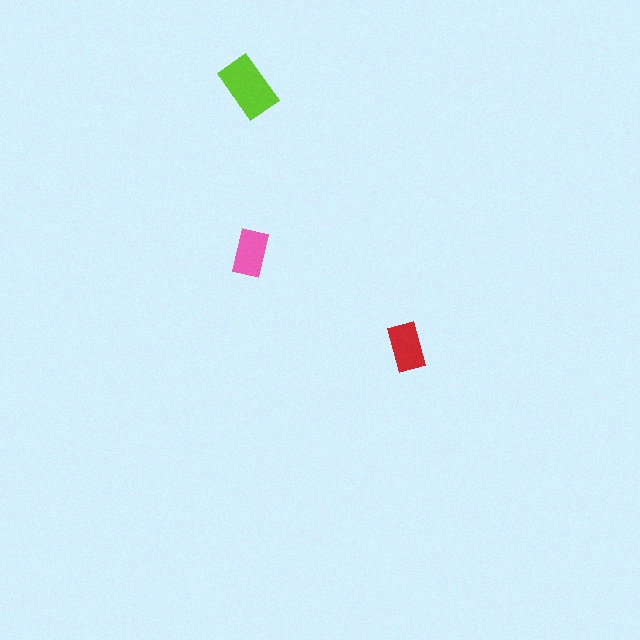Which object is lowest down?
The red rectangle is bottommost.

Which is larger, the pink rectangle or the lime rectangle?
The lime one.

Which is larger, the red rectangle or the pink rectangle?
The red one.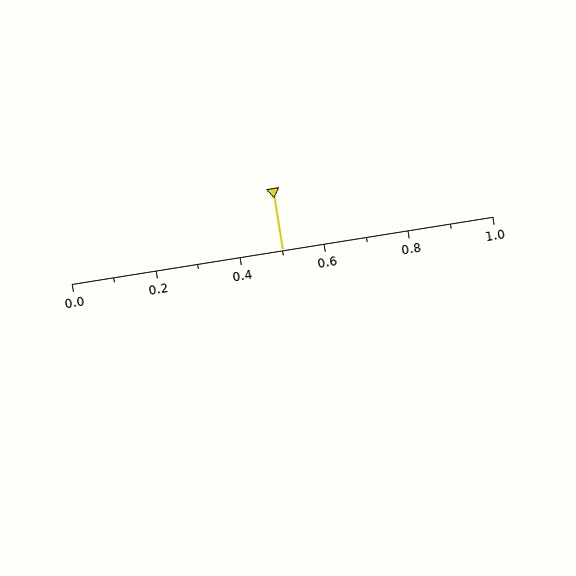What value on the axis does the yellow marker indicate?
The marker indicates approximately 0.5.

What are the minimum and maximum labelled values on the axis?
The axis runs from 0.0 to 1.0.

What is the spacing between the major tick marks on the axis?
The major ticks are spaced 0.2 apart.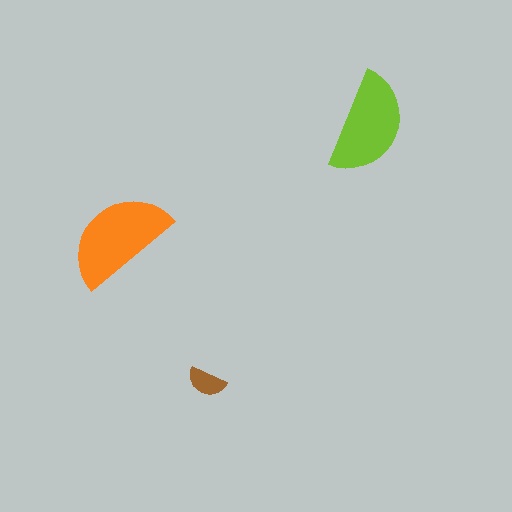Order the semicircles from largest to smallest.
the orange one, the lime one, the brown one.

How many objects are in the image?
There are 3 objects in the image.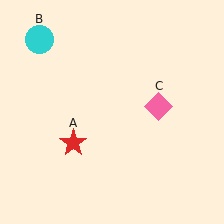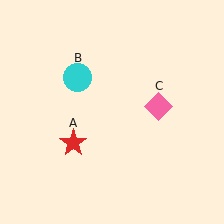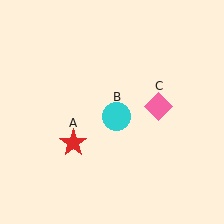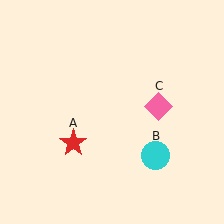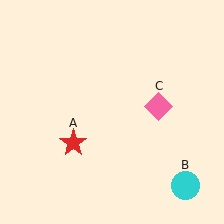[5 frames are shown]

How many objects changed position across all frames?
1 object changed position: cyan circle (object B).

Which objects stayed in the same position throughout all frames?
Red star (object A) and pink diamond (object C) remained stationary.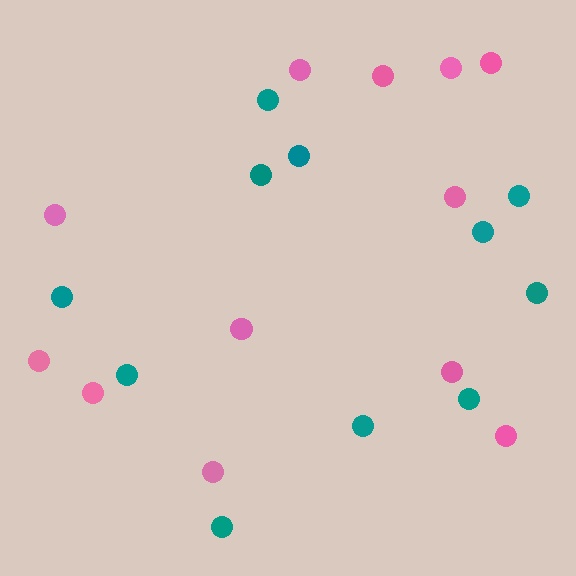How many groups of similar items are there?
There are 2 groups: one group of pink circles (12) and one group of teal circles (11).